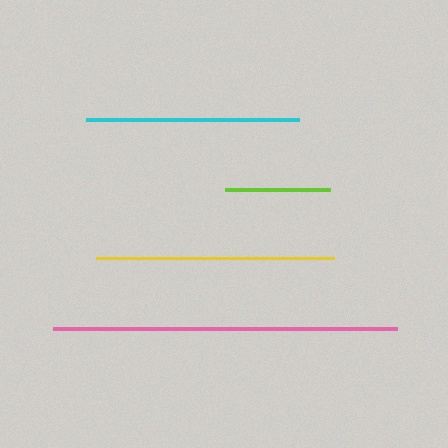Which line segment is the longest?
The pink line is the longest at approximately 343 pixels.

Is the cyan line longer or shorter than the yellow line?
The yellow line is longer than the cyan line.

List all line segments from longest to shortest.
From longest to shortest: pink, yellow, cyan, lime.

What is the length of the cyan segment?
The cyan segment is approximately 212 pixels long.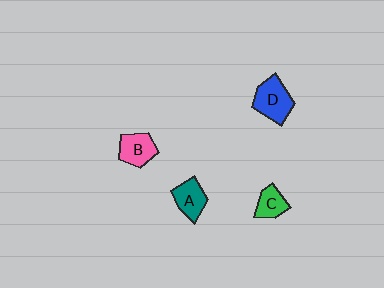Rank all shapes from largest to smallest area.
From largest to smallest: D (blue), B (pink), A (teal), C (green).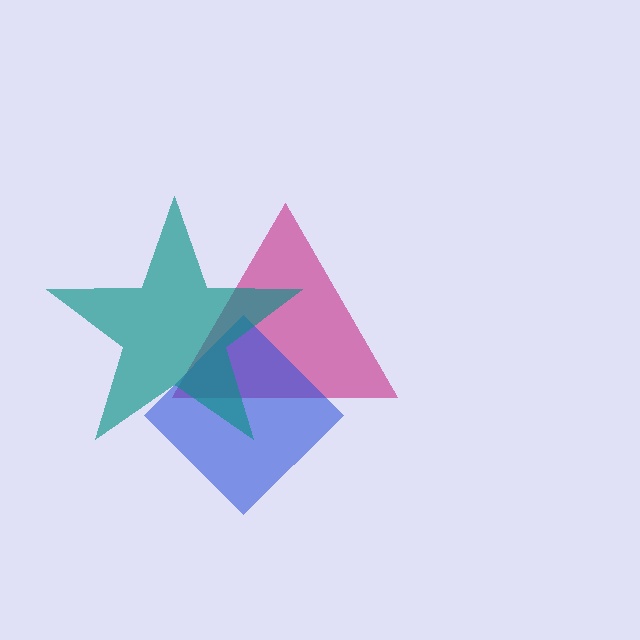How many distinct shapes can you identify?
There are 3 distinct shapes: a magenta triangle, a blue diamond, a teal star.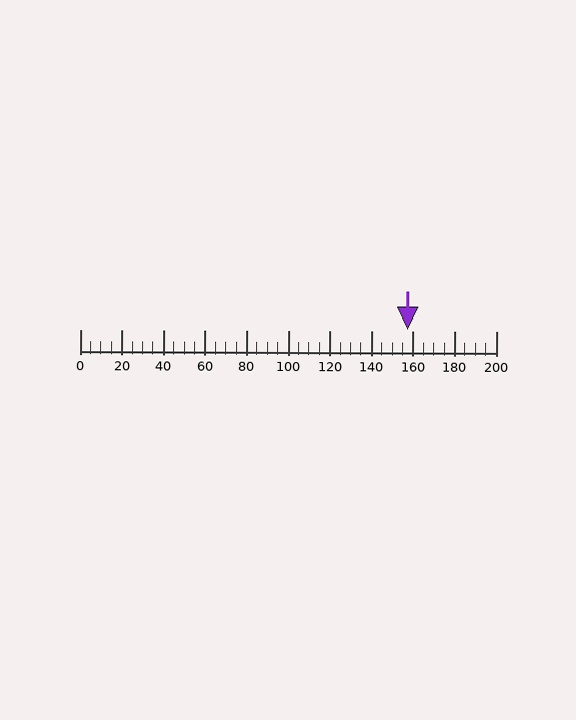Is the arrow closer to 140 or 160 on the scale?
The arrow is closer to 160.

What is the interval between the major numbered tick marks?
The major tick marks are spaced 20 units apart.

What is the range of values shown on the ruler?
The ruler shows values from 0 to 200.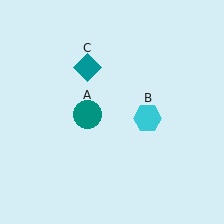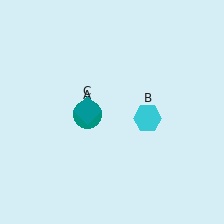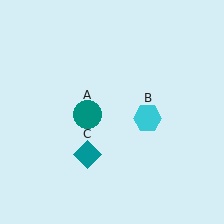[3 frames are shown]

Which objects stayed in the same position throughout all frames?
Teal circle (object A) and cyan hexagon (object B) remained stationary.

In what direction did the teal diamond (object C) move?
The teal diamond (object C) moved down.